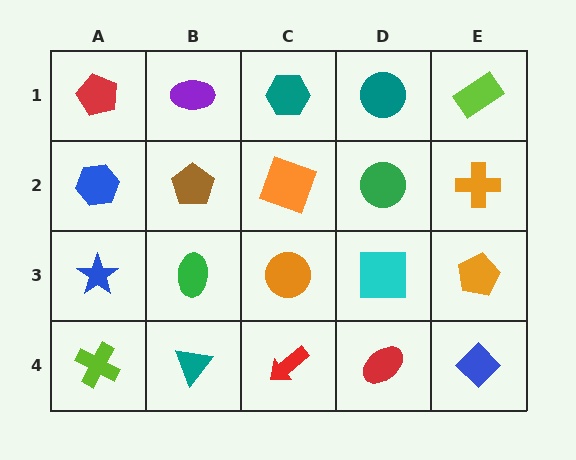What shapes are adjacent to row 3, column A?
A blue hexagon (row 2, column A), a lime cross (row 4, column A), a green ellipse (row 3, column B).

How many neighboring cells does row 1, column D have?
3.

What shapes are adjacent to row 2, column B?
A purple ellipse (row 1, column B), a green ellipse (row 3, column B), a blue hexagon (row 2, column A), an orange square (row 2, column C).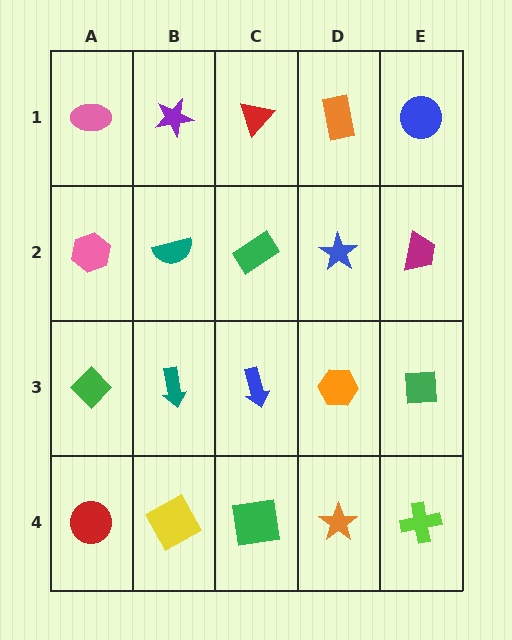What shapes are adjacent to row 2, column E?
A blue circle (row 1, column E), a green square (row 3, column E), a blue star (row 2, column D).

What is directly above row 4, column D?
An orange hexagon.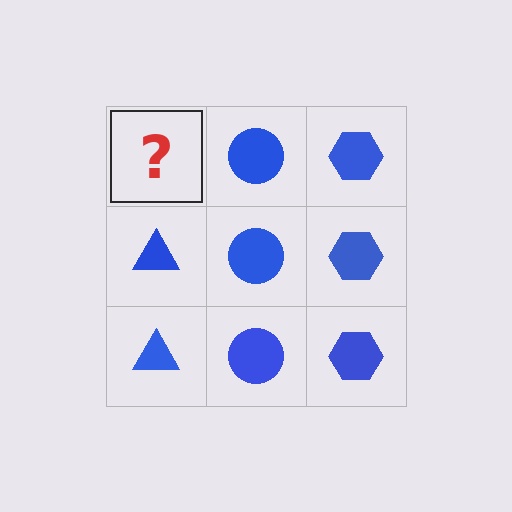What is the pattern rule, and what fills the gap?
The rule is that each column has a consistent shape. The gap should be filled with a blue triangle.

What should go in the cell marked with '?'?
The missing cell should contain a blue triangle.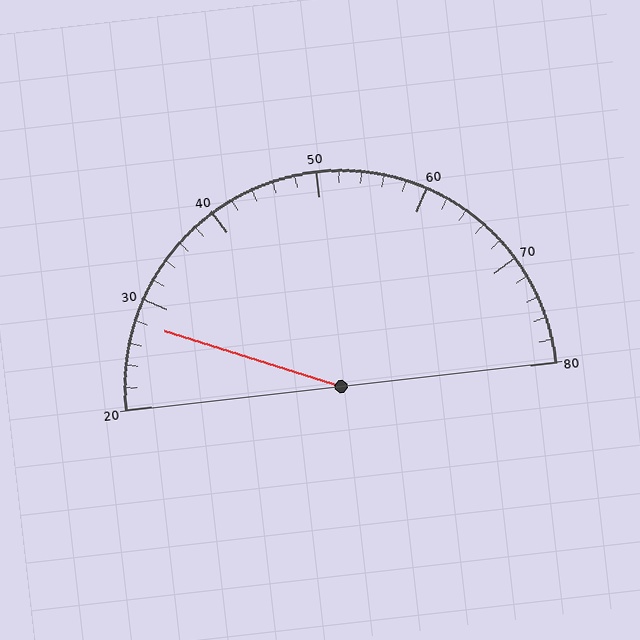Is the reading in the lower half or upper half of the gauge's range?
The reading is in the lower half of the range (20 to 80).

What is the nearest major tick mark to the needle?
The nearest major tick mark is 30.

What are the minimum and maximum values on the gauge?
The gauge ranges from 20 to 80.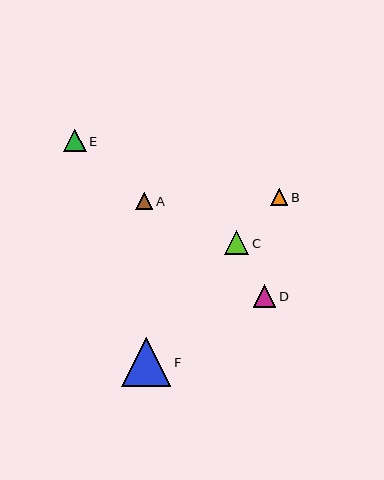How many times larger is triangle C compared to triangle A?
Triangle C is approximately 1.4 times the size of triangle A.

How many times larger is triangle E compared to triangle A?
Triangle E is approximately 1.3 times the size of triangle A.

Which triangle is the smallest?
Triangle B is the smallest with a size of approximately 17 pixels.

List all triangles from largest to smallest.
From largest to smallest: F, C, D, E, A, B.